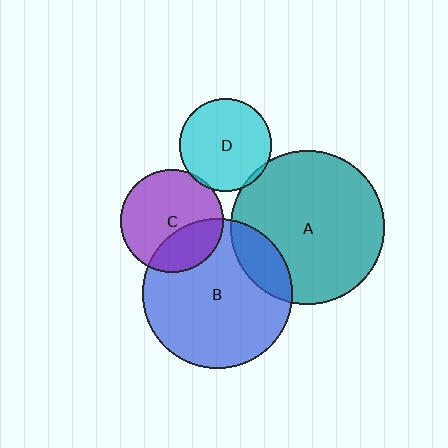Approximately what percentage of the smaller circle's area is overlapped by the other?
Approximately 15%.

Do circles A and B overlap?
Yes.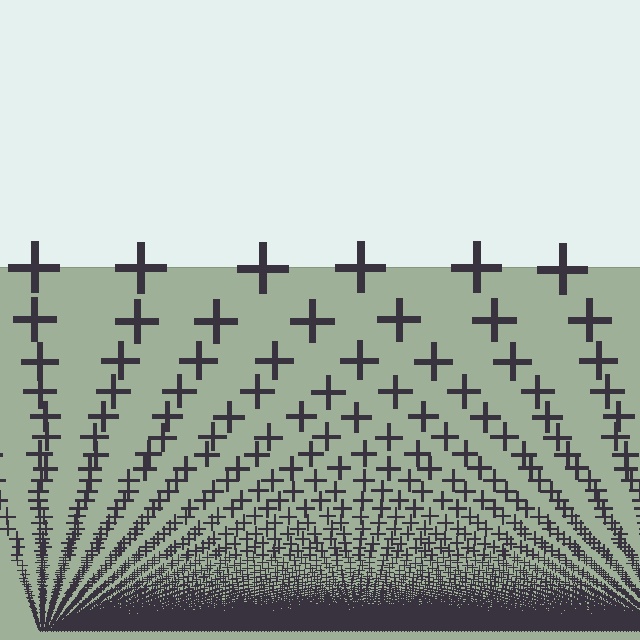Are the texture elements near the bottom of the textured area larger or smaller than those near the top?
Smaller. The gradient is inverted — elements near the bottom are smaller and denser.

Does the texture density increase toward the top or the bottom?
Density increases toward the bottom.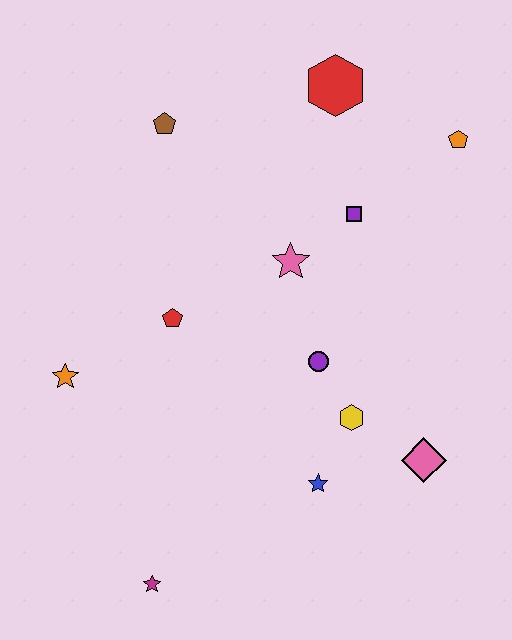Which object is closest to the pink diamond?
The yellow hexagon is closest to the pink diamond.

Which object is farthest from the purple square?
The magenta star is farthest from the purple square.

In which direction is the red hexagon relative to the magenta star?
The red hexagon is above the magenta star.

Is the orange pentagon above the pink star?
Yes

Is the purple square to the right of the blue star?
Yes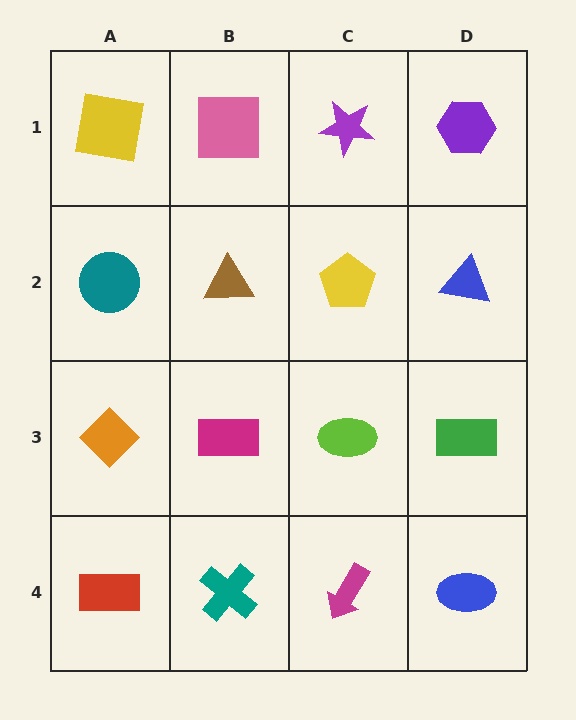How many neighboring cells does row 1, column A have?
2.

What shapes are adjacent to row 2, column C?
A purple star (row 1, column C), a lime ellipse (row 3, column C), a brown triangle (row 2, column B), a blue triangle (row 2, column D).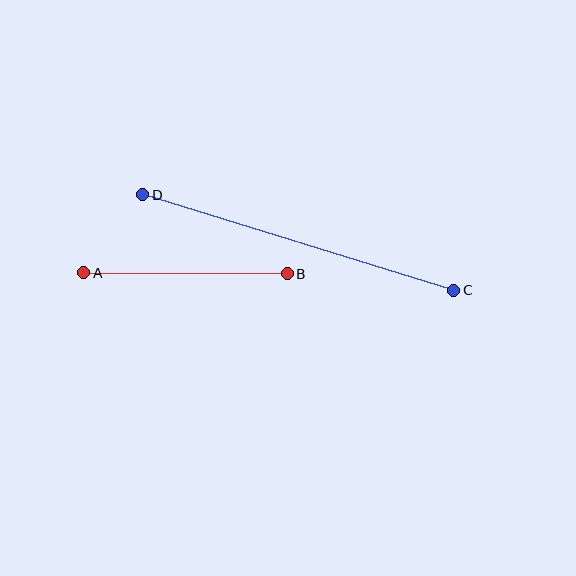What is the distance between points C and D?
The distance is approximately 325 pixels.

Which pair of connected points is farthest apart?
Points C and D are farthest apart.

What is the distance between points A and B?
The distance is approximately 203 pixels.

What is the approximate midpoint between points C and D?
The midpoint is at approximately (298, 242) pixels.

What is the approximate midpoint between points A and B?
The midpoint is at approximately (186, 273) pixels.